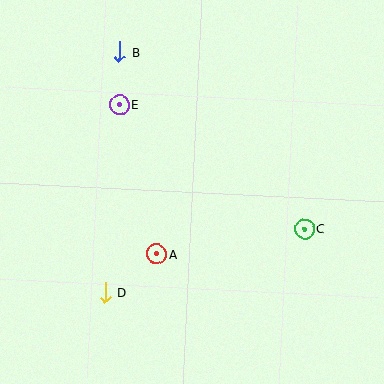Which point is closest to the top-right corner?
Point C is closest to the top-right corner.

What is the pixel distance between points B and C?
The distance between B and C is 256 pixels.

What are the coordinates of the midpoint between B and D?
The midpoint between B and D is at (112, 172).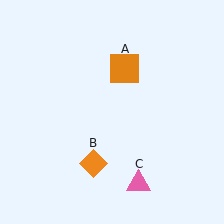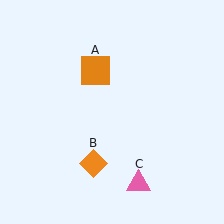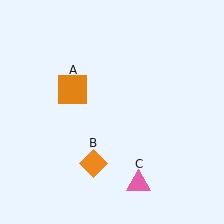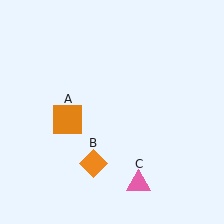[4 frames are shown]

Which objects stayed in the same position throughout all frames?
Orange diamond (object B) and pink triangle (object C) remained stationary.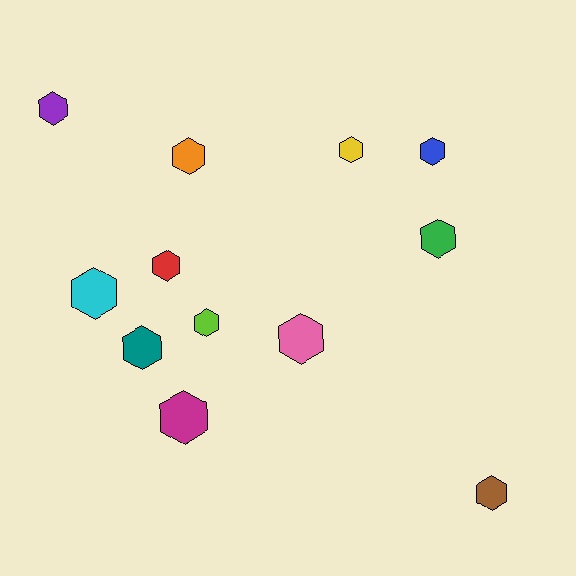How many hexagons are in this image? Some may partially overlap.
There are 12 hexagons.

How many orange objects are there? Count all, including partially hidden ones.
There is 1 orange object.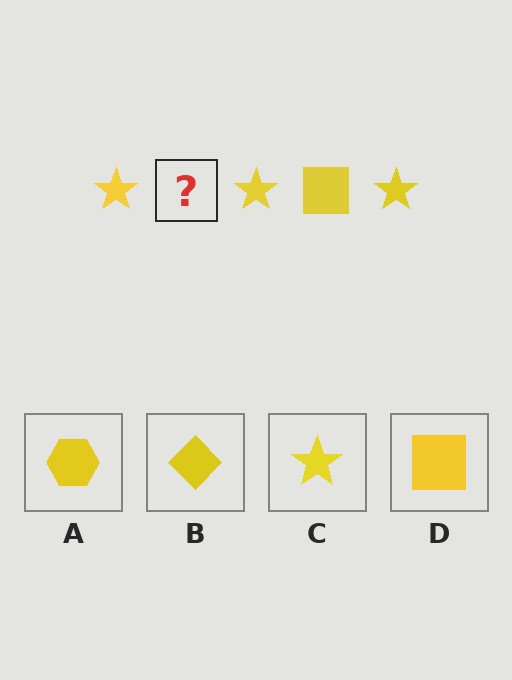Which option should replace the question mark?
Option D.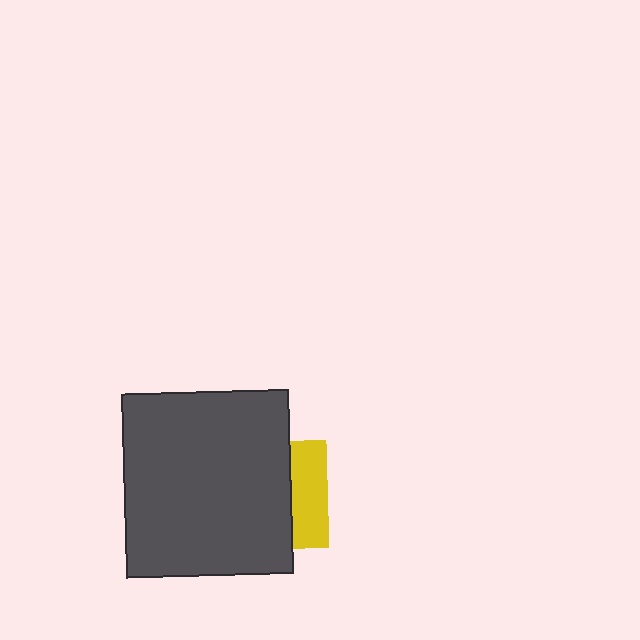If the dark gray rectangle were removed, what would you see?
You would see the complete yellow square.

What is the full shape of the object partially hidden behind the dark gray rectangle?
The partially hidden object is a yellow square.